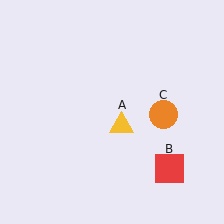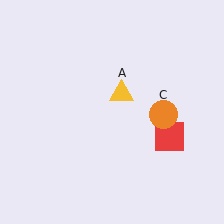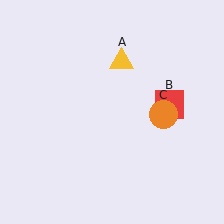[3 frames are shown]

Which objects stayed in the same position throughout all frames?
Orange circle (object C) remained stationary.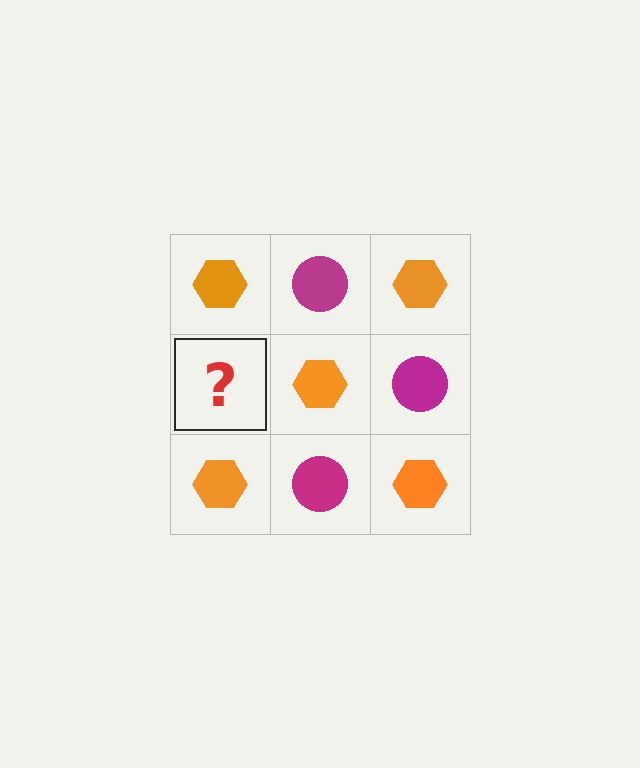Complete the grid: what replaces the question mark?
The question mark should be replaced with a magenta circle.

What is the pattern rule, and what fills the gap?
The rule is that it alternates orange hexagon and magenta circle in a checkerboard pattern. The gap should be filled with a magenta circle.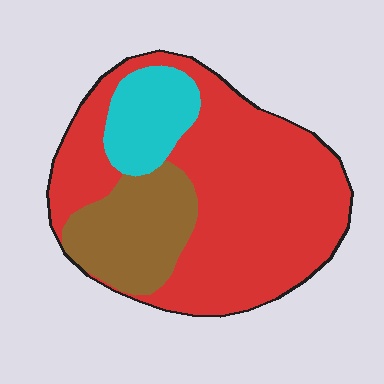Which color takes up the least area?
Cyan, at roughly 15%.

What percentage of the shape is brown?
Brown takes up about one fifth (1/5) of the shape.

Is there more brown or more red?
Red.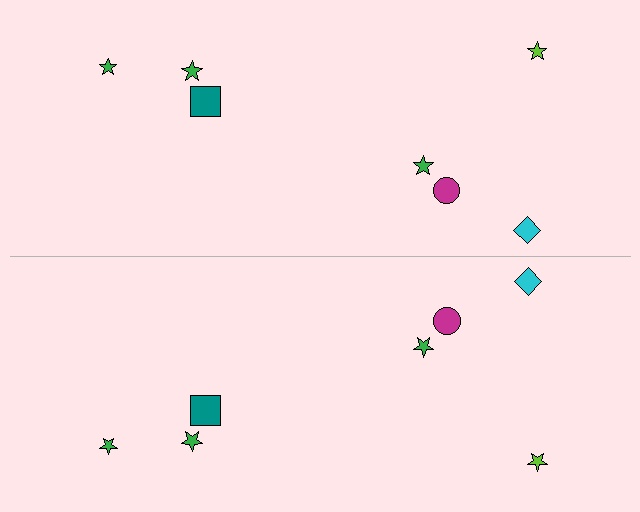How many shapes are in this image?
There are 14 shapes in this image.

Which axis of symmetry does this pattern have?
The pattern has a horizontal axis of symmetry running through the center of the image.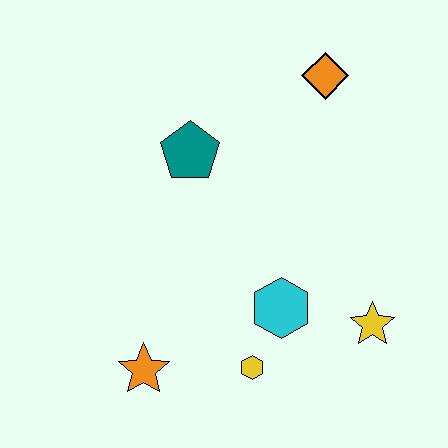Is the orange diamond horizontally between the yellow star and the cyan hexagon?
Yes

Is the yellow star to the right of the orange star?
Yes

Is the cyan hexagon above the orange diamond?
No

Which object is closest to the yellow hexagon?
The cyan hexagon is closest to the yellow hexagon.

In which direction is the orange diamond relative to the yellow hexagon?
The orange diamond is above the yellow hexagon.